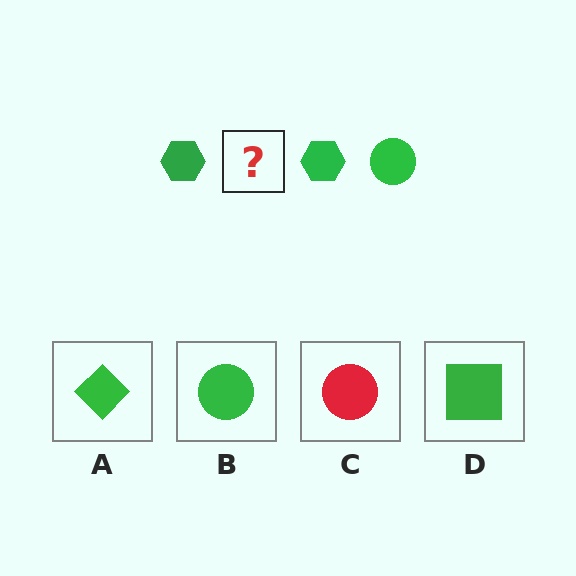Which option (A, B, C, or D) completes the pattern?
B.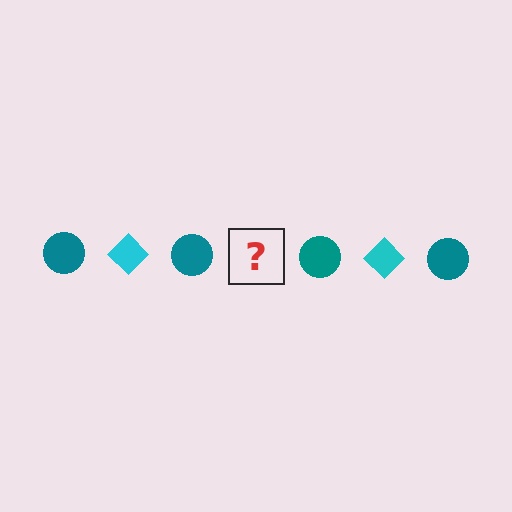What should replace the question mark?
The question mark should be replaced with a cyan diamond.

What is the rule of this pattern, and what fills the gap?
The rule is that the pattern alternates between teal circle and cyan diamond. The gap should be filled with a cyan diamond.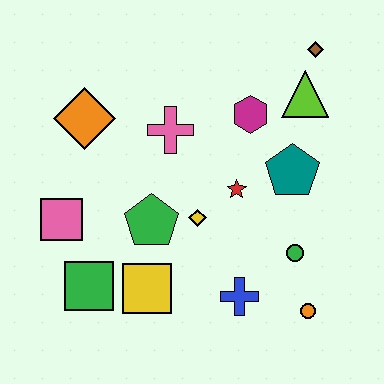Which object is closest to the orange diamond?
The pink cross is closest to the orange diamond.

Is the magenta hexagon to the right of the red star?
Yes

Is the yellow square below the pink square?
Yes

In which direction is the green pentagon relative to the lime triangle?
The green pentagon is to the left of the lime triangle.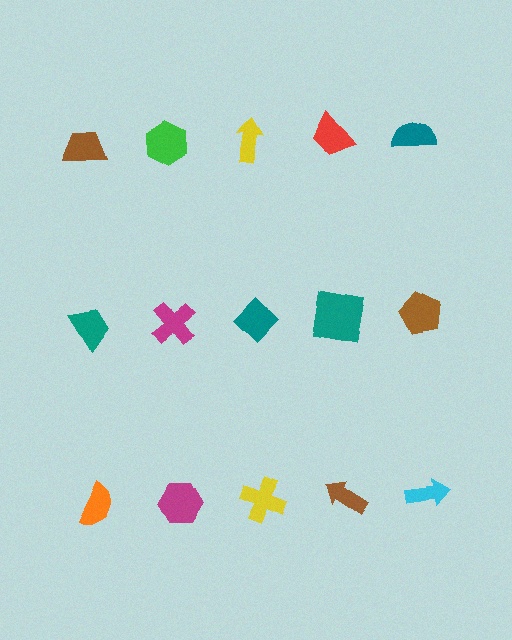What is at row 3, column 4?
A brown arrow.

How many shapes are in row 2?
5 shapes.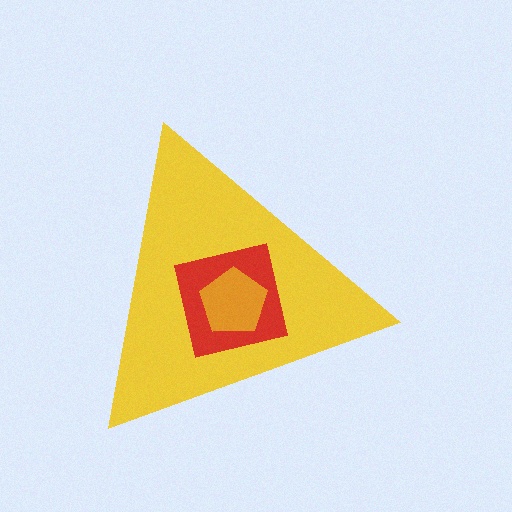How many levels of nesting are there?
3.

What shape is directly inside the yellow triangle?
The red square.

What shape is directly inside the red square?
The orange pentagon.